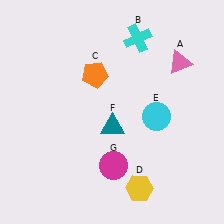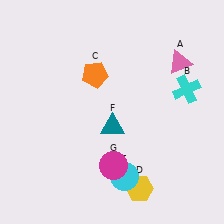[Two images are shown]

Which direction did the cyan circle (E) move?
The cyan circle (E) moved down.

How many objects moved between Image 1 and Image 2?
2 objects moved between the two images.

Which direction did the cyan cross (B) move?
The cyan cross (B) moved down.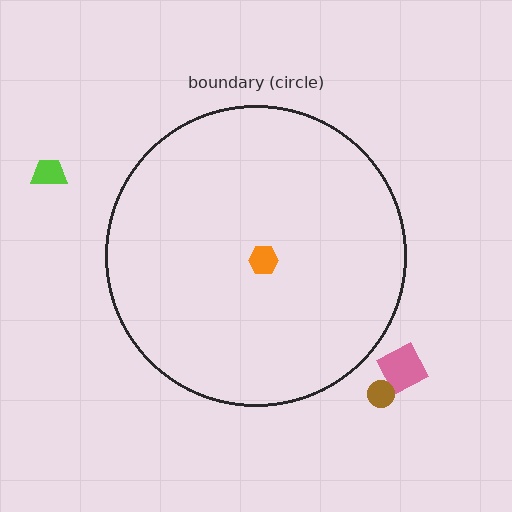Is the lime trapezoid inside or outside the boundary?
Outside.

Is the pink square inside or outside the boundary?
Outside.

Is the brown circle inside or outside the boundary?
Outside.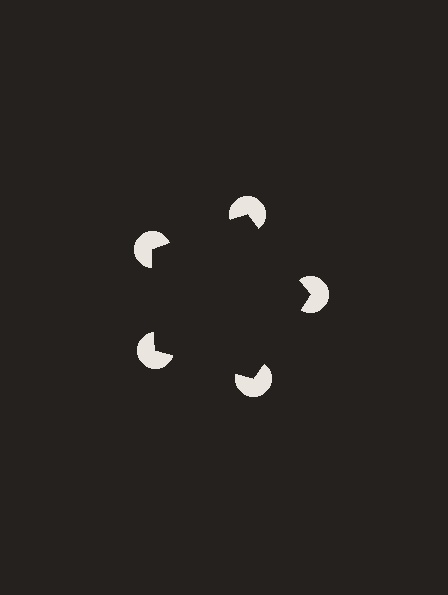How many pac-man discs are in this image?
There are 5 — one at each vertex of the illusory pentagon.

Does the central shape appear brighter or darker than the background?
It typically appears slightly darker than the background, even though no actual brightness change is drawn.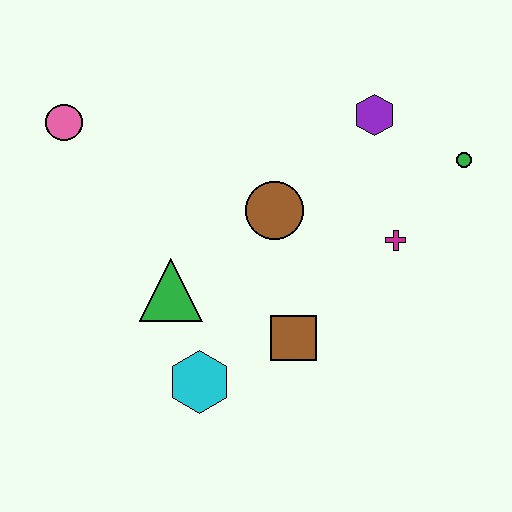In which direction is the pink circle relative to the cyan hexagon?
The pink circle is above the cyan hexagon.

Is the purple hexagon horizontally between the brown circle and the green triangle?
No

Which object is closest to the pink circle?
The green triangle is closest to the pink circle.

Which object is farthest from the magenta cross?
The pink circle is farthest from the magenta cross.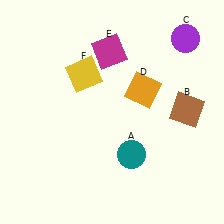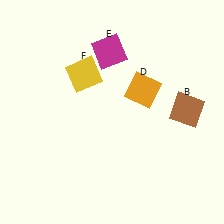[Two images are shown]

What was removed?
The teal circle (A), the purple circle (C) were removed in Image 2.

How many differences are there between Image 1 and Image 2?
There are 2 differences between the two images.